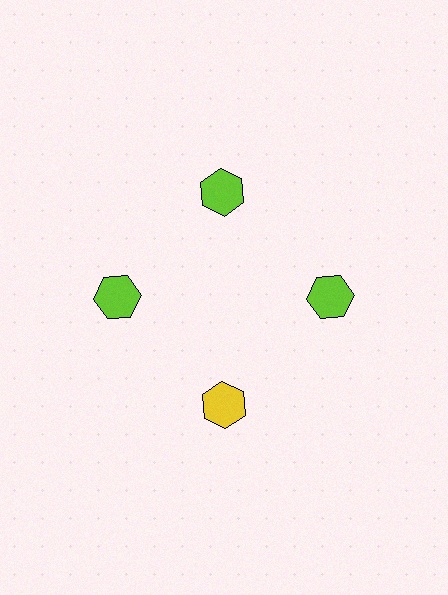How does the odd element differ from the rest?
It has a different color: yellow instead of lime.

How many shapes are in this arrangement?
There are 4 shapes arranged in a ring pattern.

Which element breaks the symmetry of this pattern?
The yellow hexagon at roughly the 6 o'clock position breaks the symmetry. All other shapes are lime hexagons.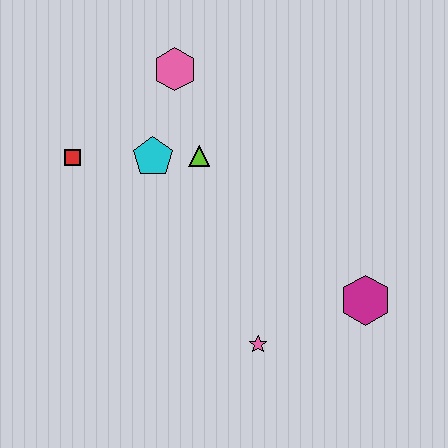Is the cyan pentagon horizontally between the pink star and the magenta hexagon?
No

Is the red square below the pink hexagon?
Yes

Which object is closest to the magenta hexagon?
The pink star is closest to the magenta hexagon.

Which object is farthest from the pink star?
The pink hexagon is farthest from the pink star.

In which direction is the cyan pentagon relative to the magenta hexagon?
The cyan pentagon is to the left of the magenta hexagon.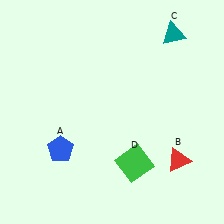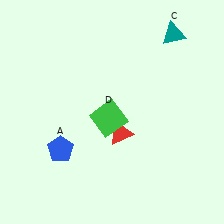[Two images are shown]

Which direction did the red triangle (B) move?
The red triangle (B) moved left.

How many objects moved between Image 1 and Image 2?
2 objects moved between the two images.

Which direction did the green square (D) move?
The green square (D) moved up.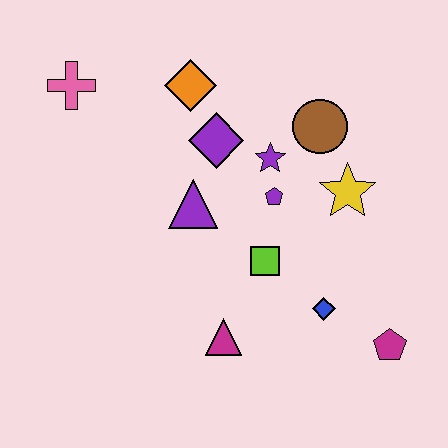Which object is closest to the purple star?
The purple pentagon is closest to the purple star.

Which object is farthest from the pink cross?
The magenta pentagon is farthest from the pink cross.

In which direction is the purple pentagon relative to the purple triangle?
The purple pentagon is to the right of the purple triangle.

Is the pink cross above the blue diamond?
Yes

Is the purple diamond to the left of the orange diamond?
No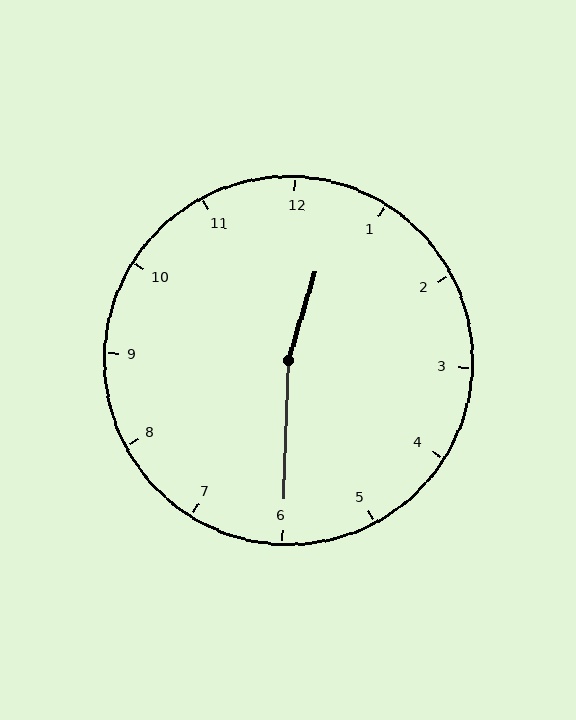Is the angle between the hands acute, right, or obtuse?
It is obtuse.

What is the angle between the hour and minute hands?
Approximately 165 degrees.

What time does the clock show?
12:30.